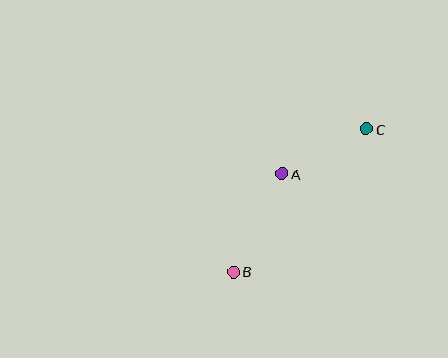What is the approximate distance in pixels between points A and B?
The distance between A and B is approximately 110 pixels.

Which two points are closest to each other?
Points A and C are closest to each other.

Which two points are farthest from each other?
Points B and C are farthest from each other.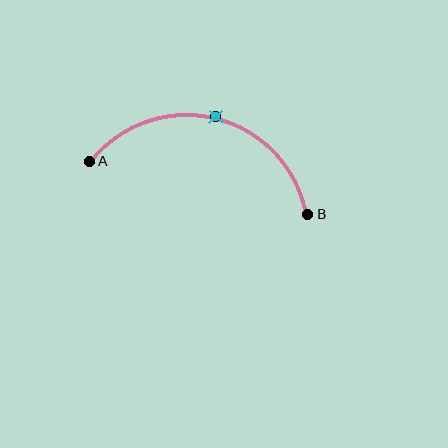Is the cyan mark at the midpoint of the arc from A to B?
Yes. The cyan mark lies on the arc at equal arc-length from both A and B — it is the arc midpoint.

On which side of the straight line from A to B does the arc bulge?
The arc bulges above the straight line connecting A and B.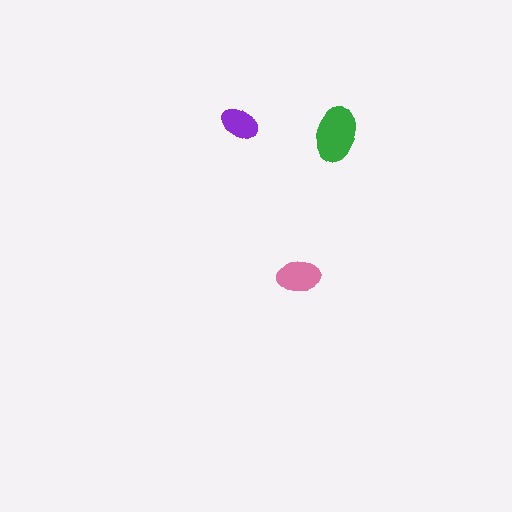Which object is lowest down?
The pink ellipse is bottommost.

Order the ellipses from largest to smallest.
the green one, the pink one, the purple one.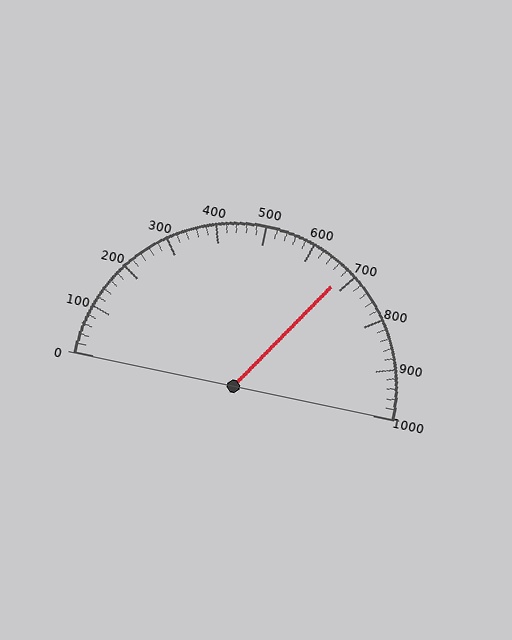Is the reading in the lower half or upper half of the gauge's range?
The reading is in the upper half of the range (0 to 1000).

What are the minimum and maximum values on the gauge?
The gauge ranges from 0 to 1000.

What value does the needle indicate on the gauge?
The needle indicates approximately 680.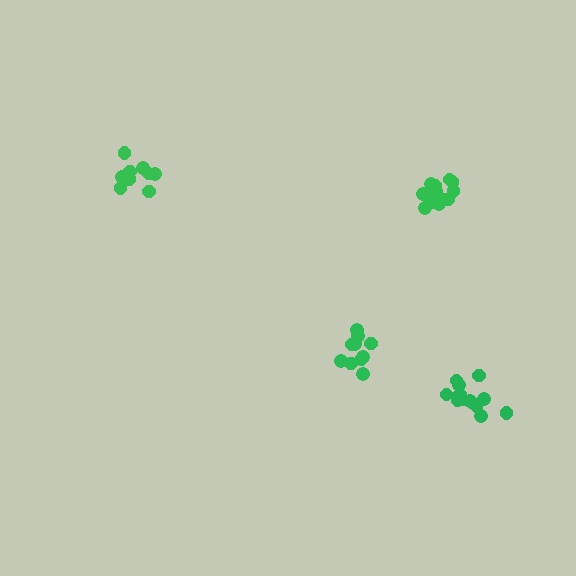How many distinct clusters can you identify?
There are 4 distinct clusters.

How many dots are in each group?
Group 1: 10 dots, Group 2: 9 dots, Group 3: 14 dots, Group 4: 13 dots (46 total).